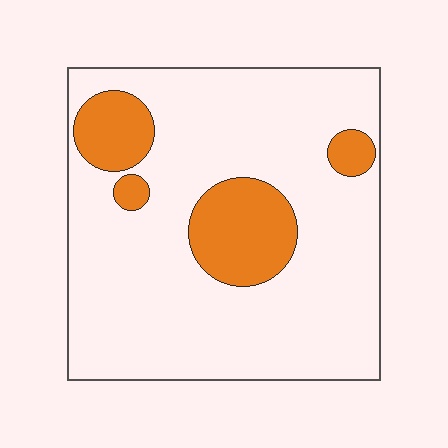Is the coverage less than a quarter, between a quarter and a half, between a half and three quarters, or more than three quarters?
Less than a quarter.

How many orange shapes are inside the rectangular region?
4.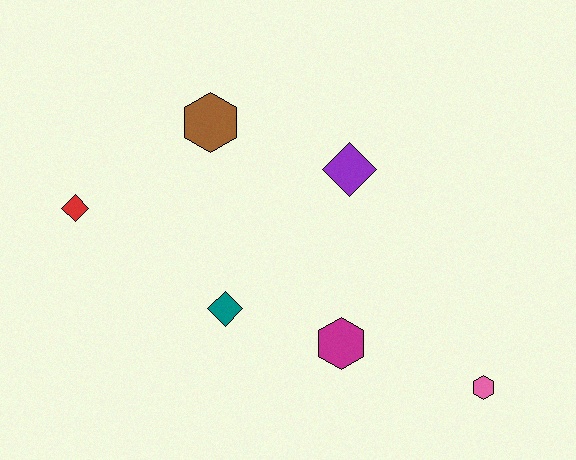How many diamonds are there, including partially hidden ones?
There are 3 diamonds.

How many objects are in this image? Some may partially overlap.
There are 6 objects.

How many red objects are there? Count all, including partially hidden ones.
There is 1 red object.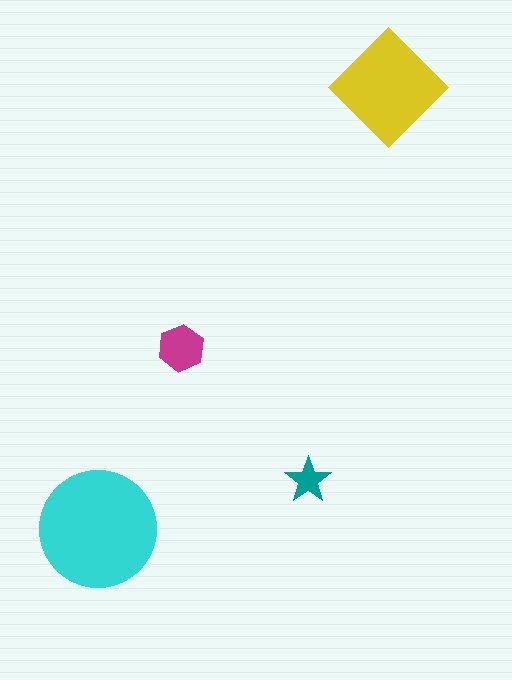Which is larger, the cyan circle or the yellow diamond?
The cyan circle.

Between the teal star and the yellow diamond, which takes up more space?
The yellow diamond.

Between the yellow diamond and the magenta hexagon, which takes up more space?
The yellow diamond.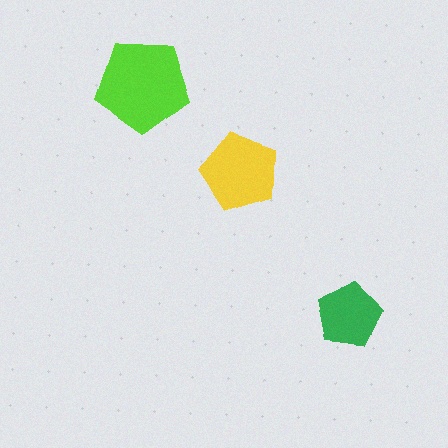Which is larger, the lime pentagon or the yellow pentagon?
The lime one.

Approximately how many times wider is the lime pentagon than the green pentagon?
About 1.5 times wider.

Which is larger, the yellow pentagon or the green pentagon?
The yellow one.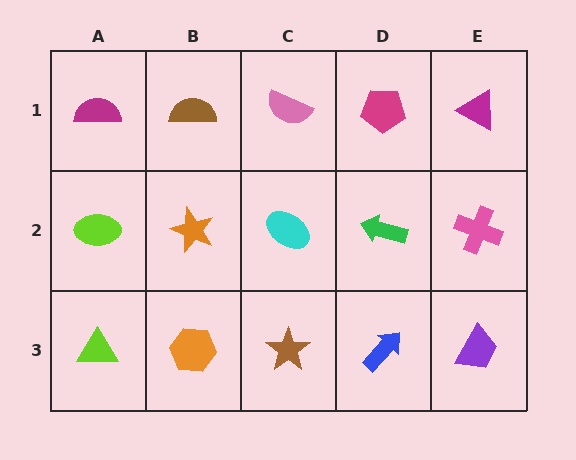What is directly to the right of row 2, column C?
A green arrow.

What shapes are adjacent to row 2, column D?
A magenta pentagon (row 1, column D), a blue arrow (row 3, column D), a cyan ellipse (row 2, column C), a pink cross (row 2, column E).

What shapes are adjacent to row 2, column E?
A magenta triangle (row 1, column E), a purple trapezoid (row 3, column E), a green arrow (row 2, column D).